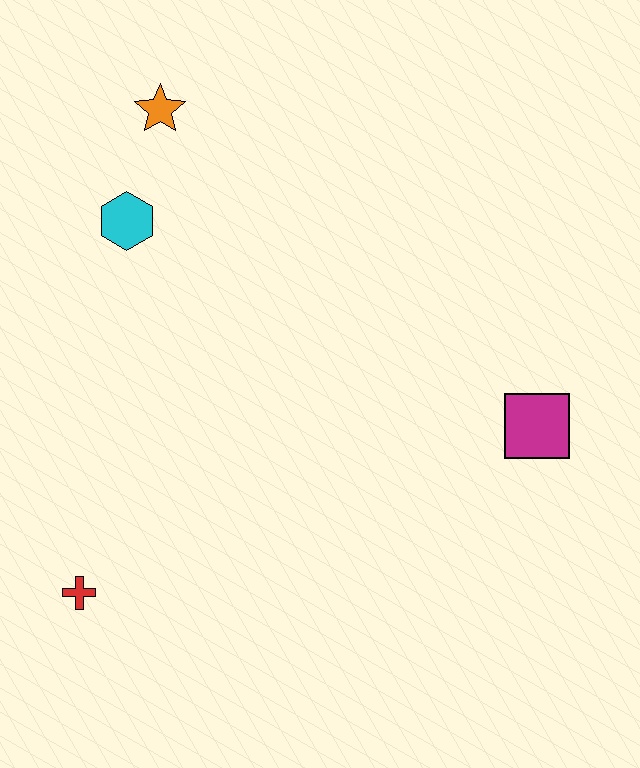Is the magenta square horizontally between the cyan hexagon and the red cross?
No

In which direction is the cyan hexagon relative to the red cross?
The cyan hexagon is above the red cross.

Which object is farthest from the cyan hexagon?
The magenta square is farthest from the cyan hexagon.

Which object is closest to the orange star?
The cyan hexagon is closest to the orange star.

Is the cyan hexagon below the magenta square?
No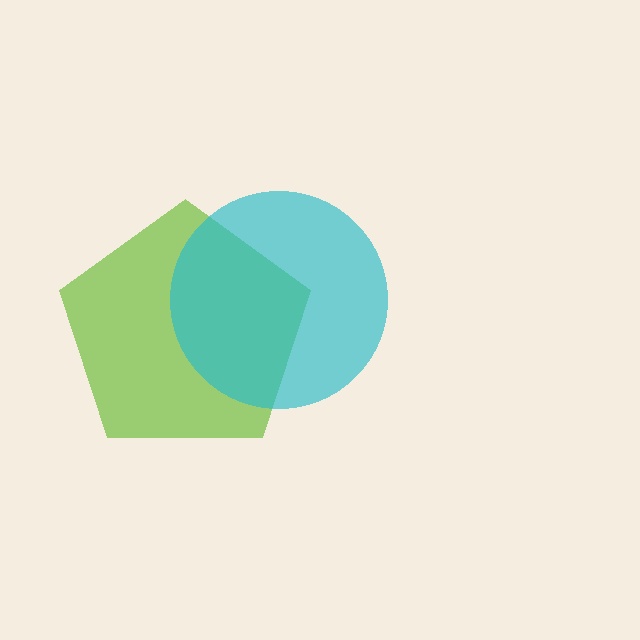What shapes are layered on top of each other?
The layered shapes are: a lime pentagon, a cyan circle.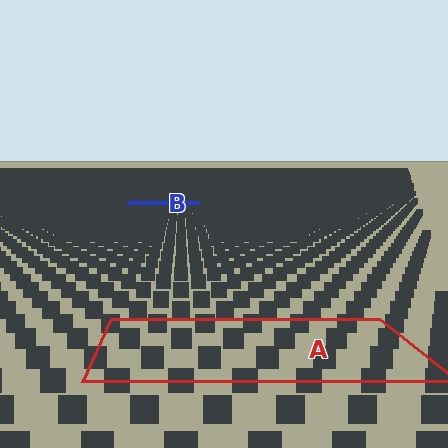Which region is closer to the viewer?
Region A is closer. The texture elements there are larger and more spread out.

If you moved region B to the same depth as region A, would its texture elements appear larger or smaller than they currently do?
They would appear larger. At a closer depth, the same texture elements are projected at a bigger on-screen size.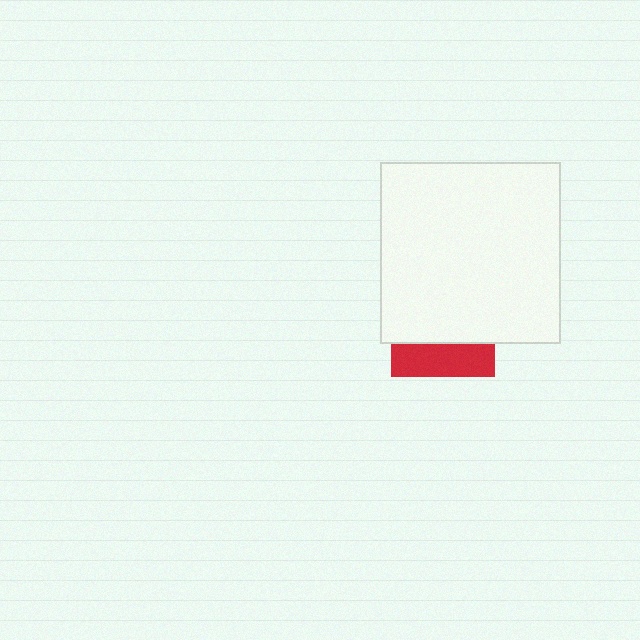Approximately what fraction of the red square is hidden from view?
Roughly 68% of the red square is hidden behind the white square.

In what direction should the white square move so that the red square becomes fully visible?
The white square should move up. That is the shortest direction to clear the overlap and leave the red square fully visible.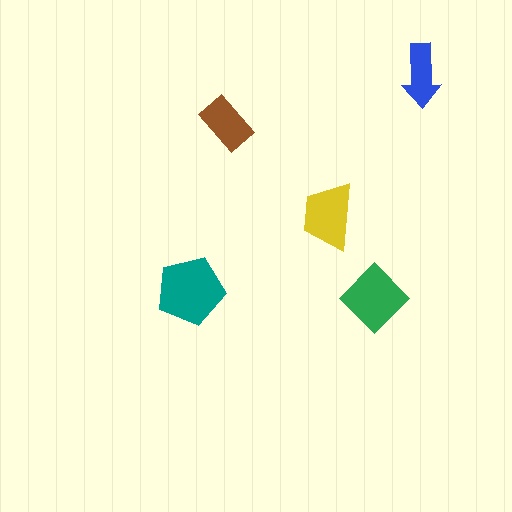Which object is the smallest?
The blue arrow.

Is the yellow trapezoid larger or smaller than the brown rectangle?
Larger.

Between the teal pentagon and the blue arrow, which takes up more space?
The teal pentagon.